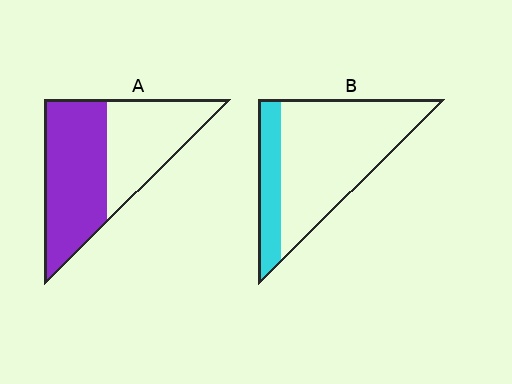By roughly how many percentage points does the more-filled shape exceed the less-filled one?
By roughly 35 percentage points (A over B).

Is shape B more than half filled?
No.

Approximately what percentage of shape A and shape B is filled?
A is approximately 55% and B is approximately 25%.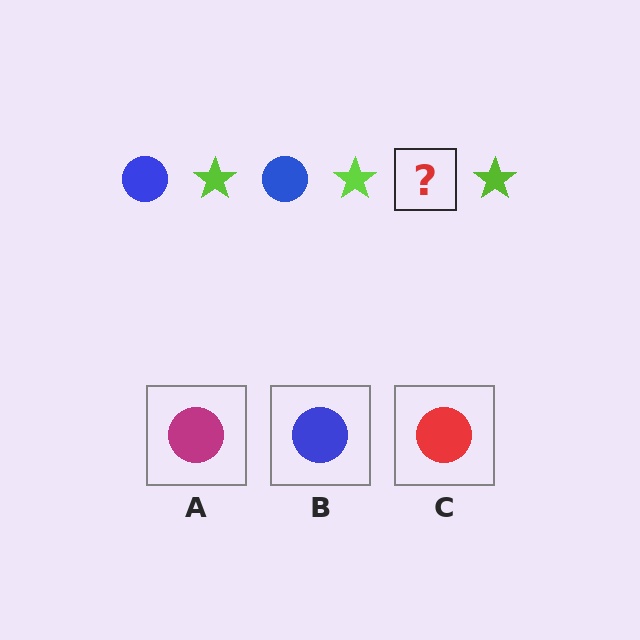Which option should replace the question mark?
Option B.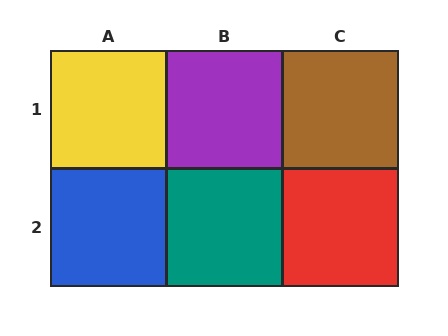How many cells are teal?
1 cell is teal.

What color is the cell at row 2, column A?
Blue.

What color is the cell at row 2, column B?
Teal.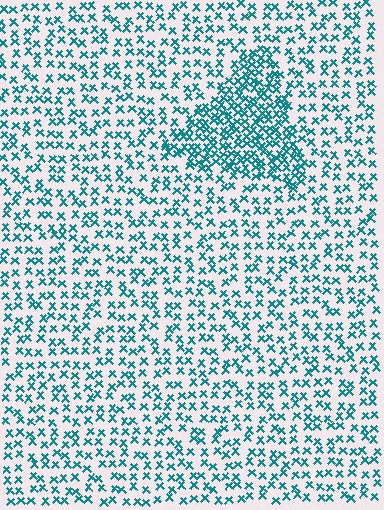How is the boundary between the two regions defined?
The boundary is defined by a change in element density (approximately 2.1x ratio). All elements are the same color, size, and shape.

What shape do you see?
I see a triangle.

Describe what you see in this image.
The image contains small teal elements arranged at two different densities. A triangle-shaped region is visible where the elements are more densely packed than the surrounding area.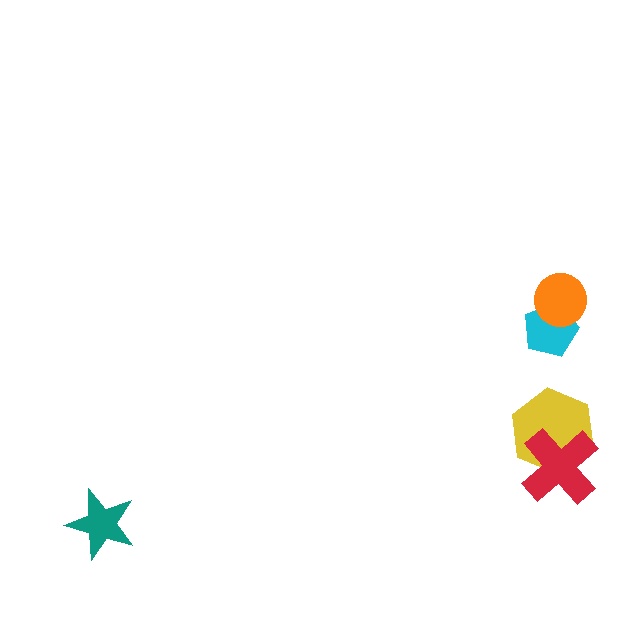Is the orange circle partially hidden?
No, no other shape covers it.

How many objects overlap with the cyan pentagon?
1 object overlaps with the cyan pentagon.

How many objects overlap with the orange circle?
1 object overlaps with the orange circle.